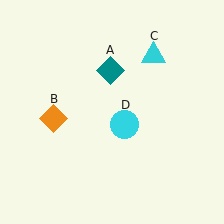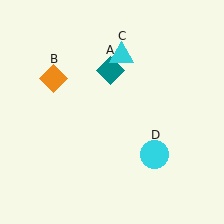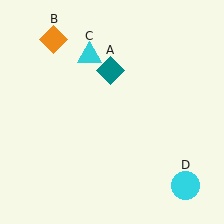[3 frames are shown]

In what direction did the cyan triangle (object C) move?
The cyan triangle (object C) moved left.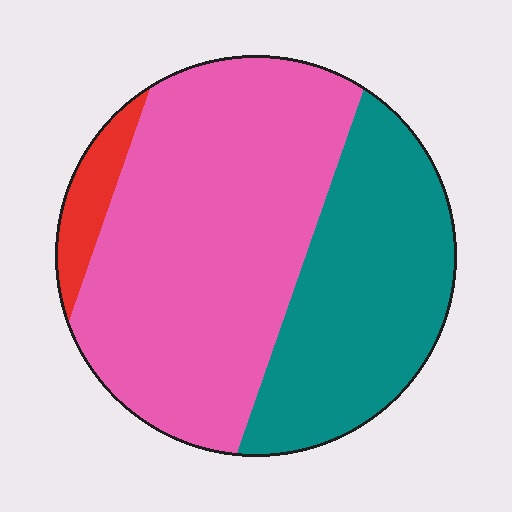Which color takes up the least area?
Red, at roughly 5%.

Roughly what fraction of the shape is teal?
Teal takes up about one third (1/3) of the shape.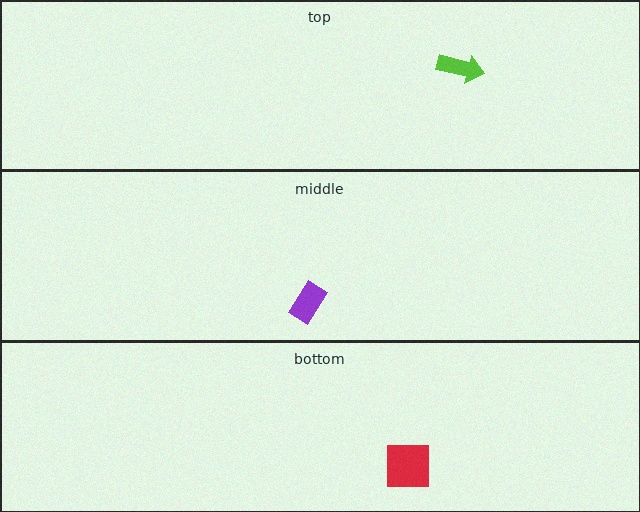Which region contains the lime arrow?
The top region.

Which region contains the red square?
The bottom region.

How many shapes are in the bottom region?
1.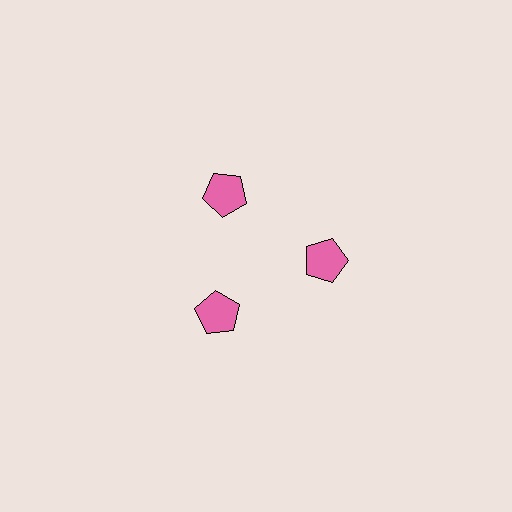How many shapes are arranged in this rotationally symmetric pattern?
There are 3 shapes, arranged in 3 groups of 1.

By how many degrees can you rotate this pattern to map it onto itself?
The pattern maps onto itself every 120 degrees of rotation.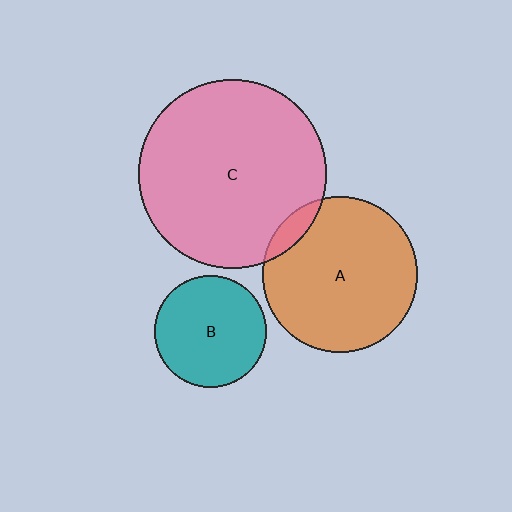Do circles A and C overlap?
Yes.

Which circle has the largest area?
Circle C (pink).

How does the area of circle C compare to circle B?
Approximately 2.8 times.